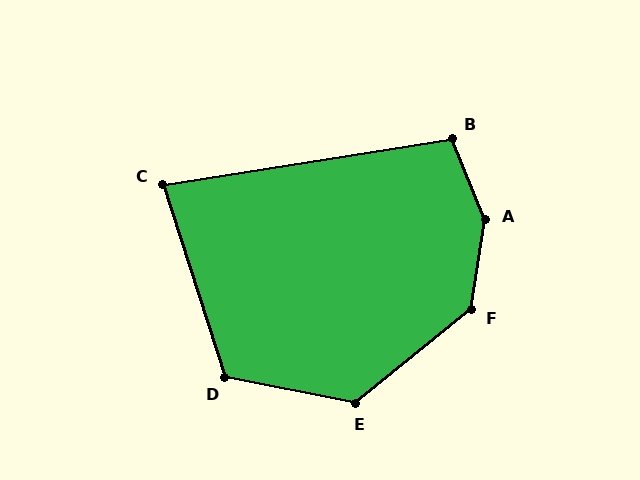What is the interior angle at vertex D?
Approximately 119 degrees (obtuse).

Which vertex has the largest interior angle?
A, at approximately 149 degrees.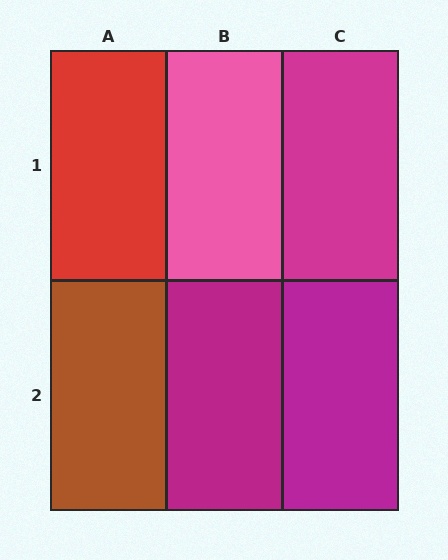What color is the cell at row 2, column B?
Magenta.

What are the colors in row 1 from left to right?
Red, pink, magenta.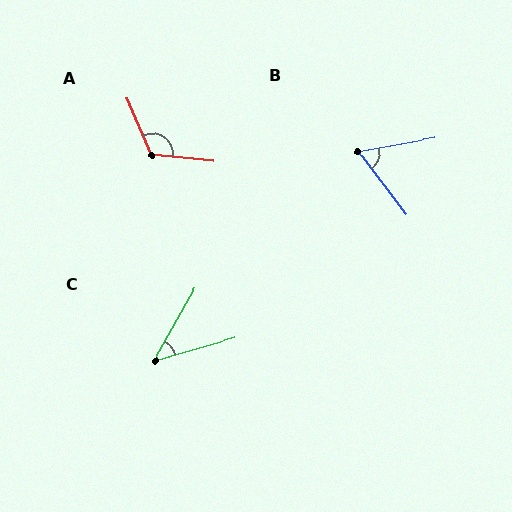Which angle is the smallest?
C, at approximately 44 degrees.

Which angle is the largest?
A, at approximately 119 degrees.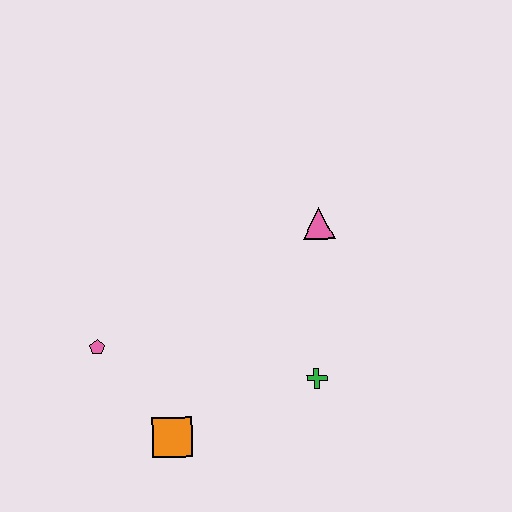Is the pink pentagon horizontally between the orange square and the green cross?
No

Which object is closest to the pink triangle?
The green cross is closest to the pink triangle.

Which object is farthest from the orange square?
The pink triangle is farthest from the orange square.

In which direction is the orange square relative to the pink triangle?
The orange square is below the pink triangle.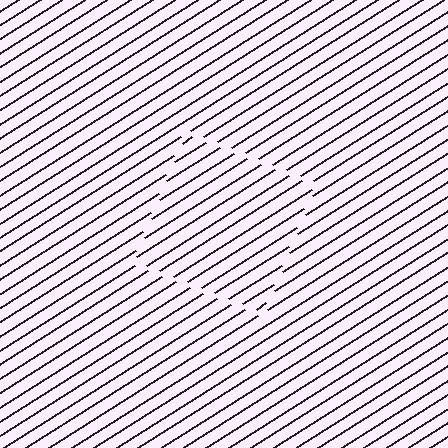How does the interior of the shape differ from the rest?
The interior of the shape contains the same grating, shifted by half a period — the contour is defined by the phase discontinuity where line-ends from the inner and outer gratings abut.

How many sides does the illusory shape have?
4 sides — the line-ends trace a square.